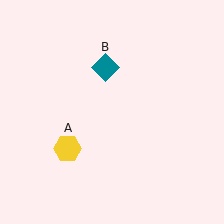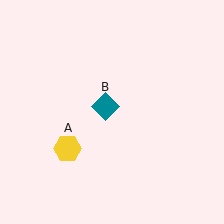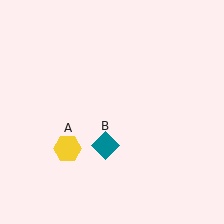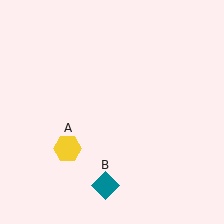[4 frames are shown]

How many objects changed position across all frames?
1 object changed position: teal diamond (object B).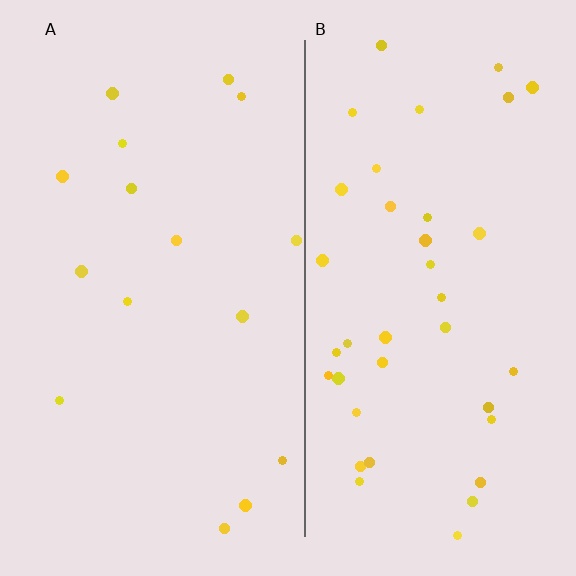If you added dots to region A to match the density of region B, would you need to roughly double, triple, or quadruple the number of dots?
Approximately double.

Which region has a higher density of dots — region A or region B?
B (the right).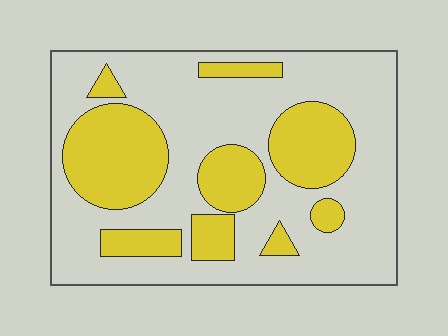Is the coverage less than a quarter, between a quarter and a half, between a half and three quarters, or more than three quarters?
Between a quarter and a half.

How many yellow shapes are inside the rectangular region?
9.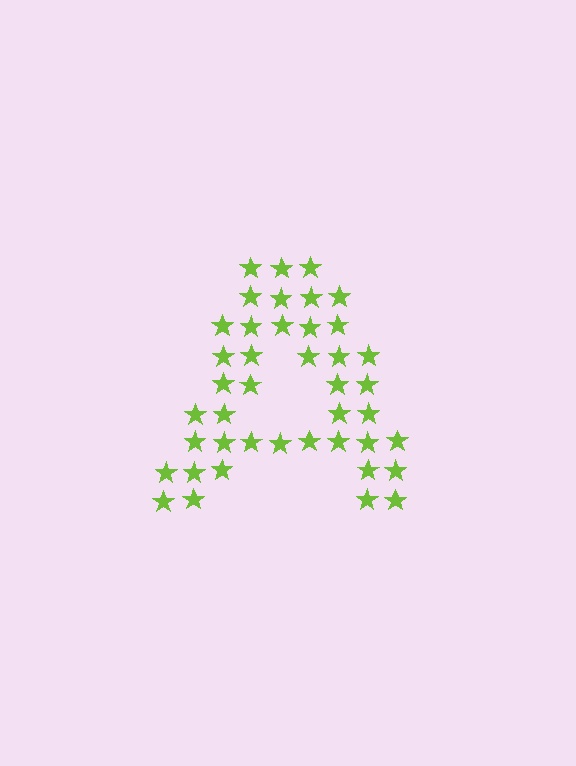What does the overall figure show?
The overall figure shows the letter A.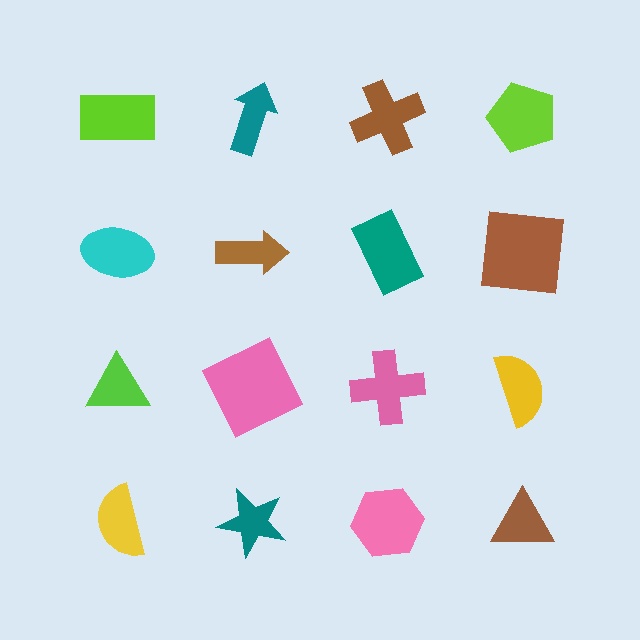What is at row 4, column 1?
A yellow semicircle.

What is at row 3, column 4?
A yellow semicircle.